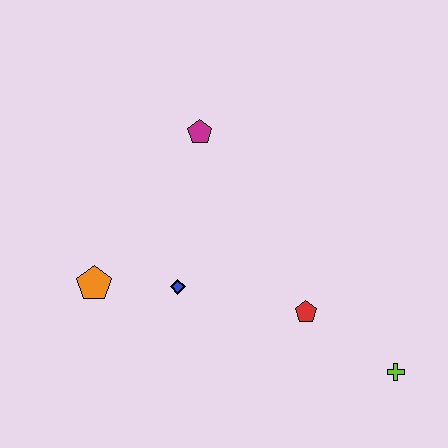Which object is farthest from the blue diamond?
The lime cross is farthest from the blue diamond.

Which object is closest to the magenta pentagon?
The blue diamond is closest to the magenta pentagon.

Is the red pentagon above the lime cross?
Yes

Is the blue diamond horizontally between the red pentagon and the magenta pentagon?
No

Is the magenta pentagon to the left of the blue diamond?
No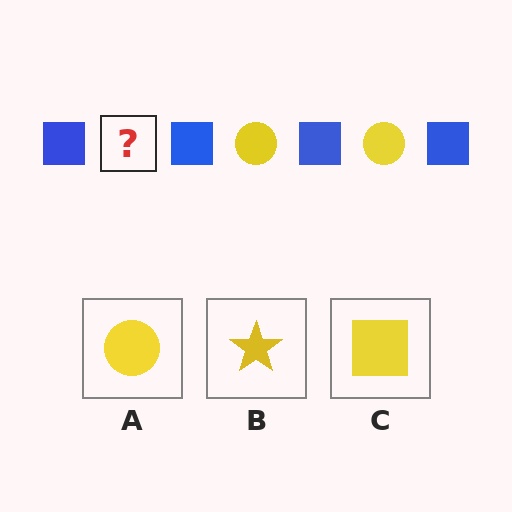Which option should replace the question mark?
Option A.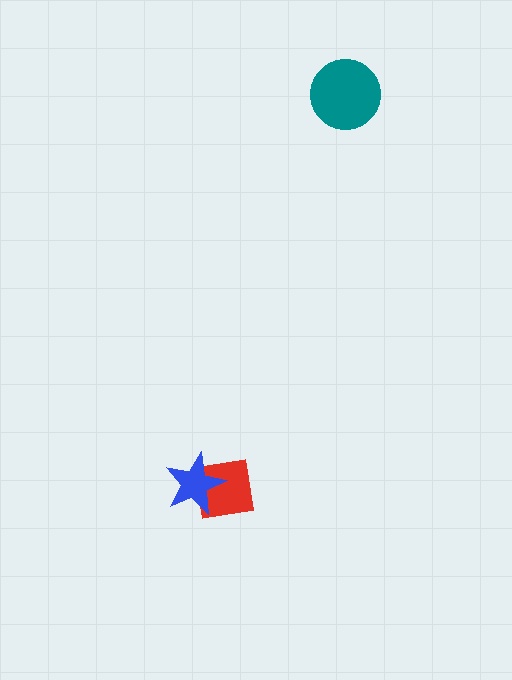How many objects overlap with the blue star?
1 object overlaps with the blue star.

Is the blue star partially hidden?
No, no other shape covers it.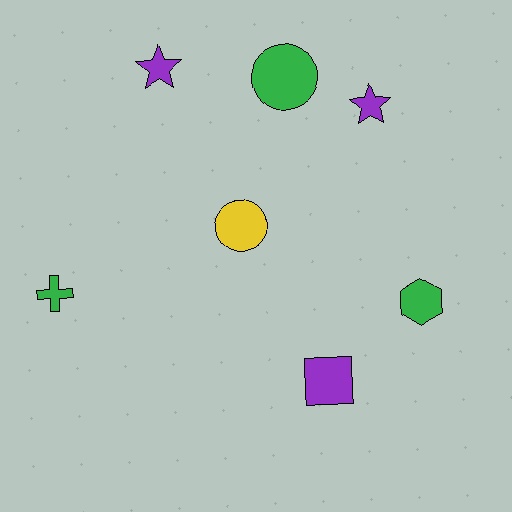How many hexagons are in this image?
There is 1 hexagon.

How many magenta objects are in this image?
There are no magenta objects.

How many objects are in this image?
There are 7 objects.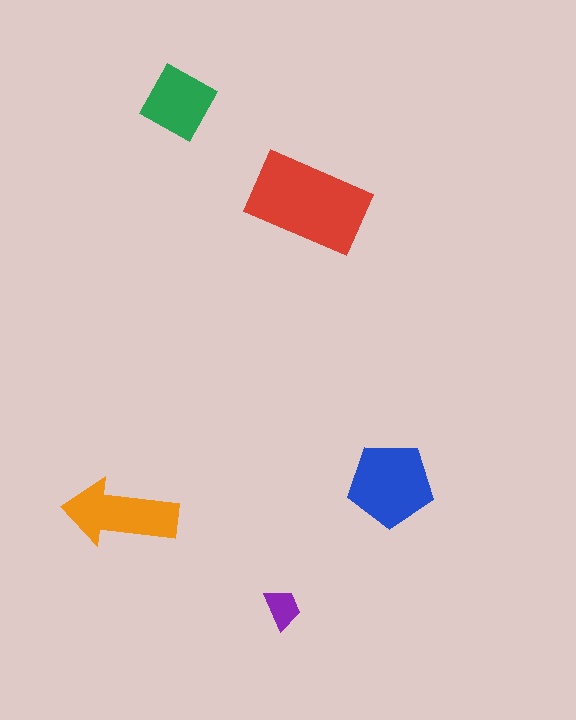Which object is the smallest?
The purple trapezoid.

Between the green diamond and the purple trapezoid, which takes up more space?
The green diamond.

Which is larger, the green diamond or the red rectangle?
The red rectangle.